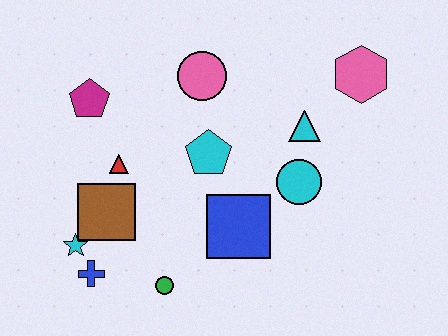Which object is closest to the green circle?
The blue cross is closest to the green circle.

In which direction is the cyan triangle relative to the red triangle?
The cyan triangle is to the right of the red triangle.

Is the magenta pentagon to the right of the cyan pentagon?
No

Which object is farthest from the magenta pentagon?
The pink hexagon is farthest from the magenta pentagon.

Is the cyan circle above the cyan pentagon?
No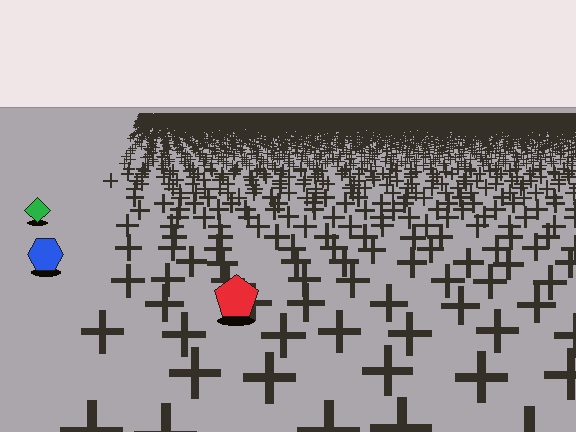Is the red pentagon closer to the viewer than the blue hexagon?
Yes. The red pentagon is closer — you can tell from the texture gradient: the ground texture is coarser near it.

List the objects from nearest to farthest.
From nearest to farthest: the red pentagon, the blue hexagon, the green diamond.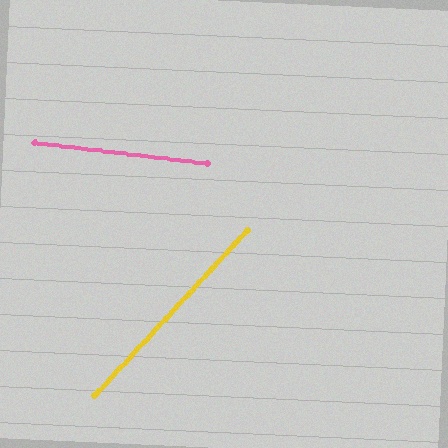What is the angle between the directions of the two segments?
Approximately 54 degrees.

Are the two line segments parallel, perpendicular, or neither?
Neither parallel nor perpendicular — they differ by about 54°.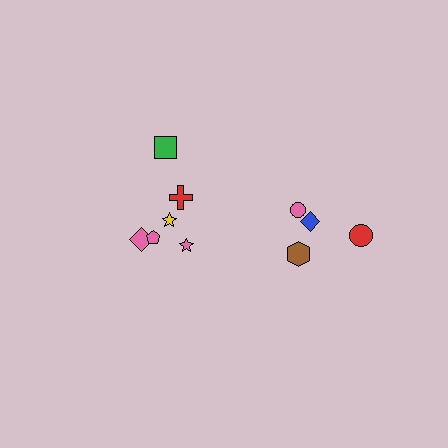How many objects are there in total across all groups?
There are 10 objects.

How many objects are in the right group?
There are 4 objects.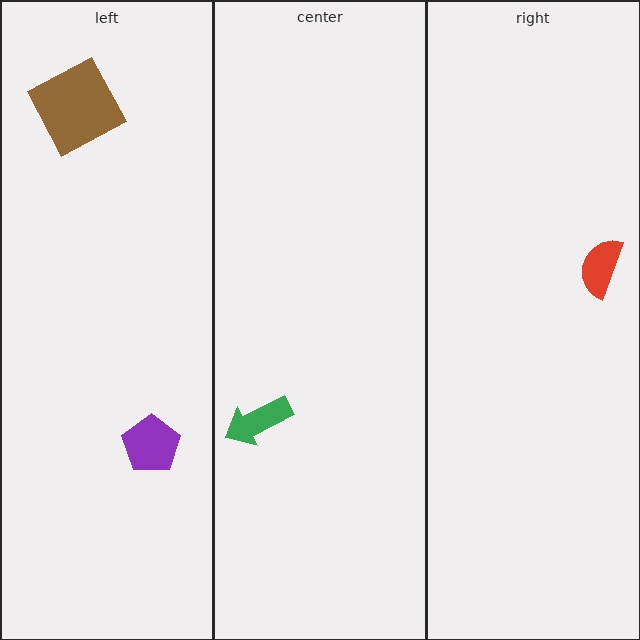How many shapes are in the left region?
2.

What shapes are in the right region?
The red semicircle.